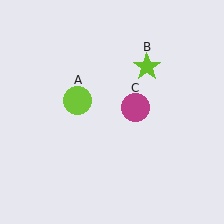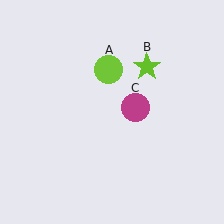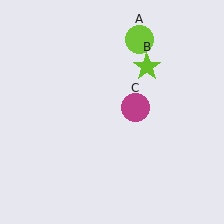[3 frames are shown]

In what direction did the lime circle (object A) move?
The lime circle (object A) moved up and to the right.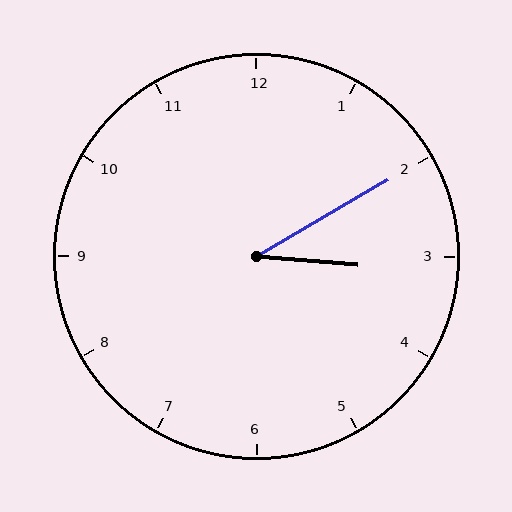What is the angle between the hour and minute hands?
Approximately 35 degrees.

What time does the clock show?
3:10.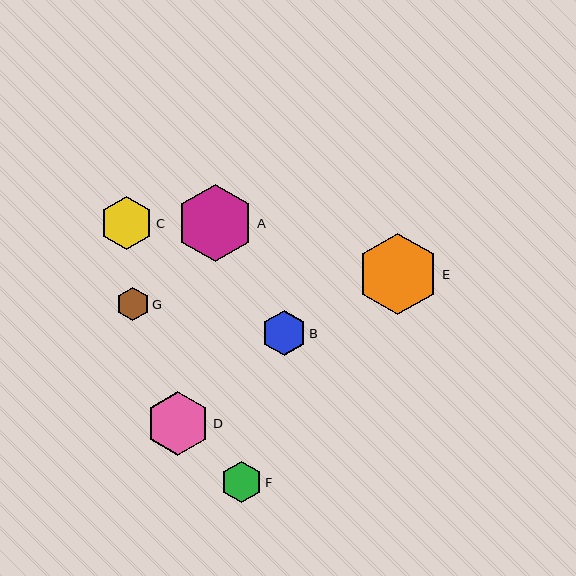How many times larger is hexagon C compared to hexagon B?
Hexagon C is approximately 1.2 times the size of hexagon B.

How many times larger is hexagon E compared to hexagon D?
Hexagon E is approximately 1.3 times the size of hexagon D.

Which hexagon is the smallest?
Hexagon G is the smallest with a size of approximately 33 pixels.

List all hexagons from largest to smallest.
From largest to smallest: E, A, D, C, B, F, G.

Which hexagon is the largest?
Hexagon E is the largest with a size of approximately 81 pixels.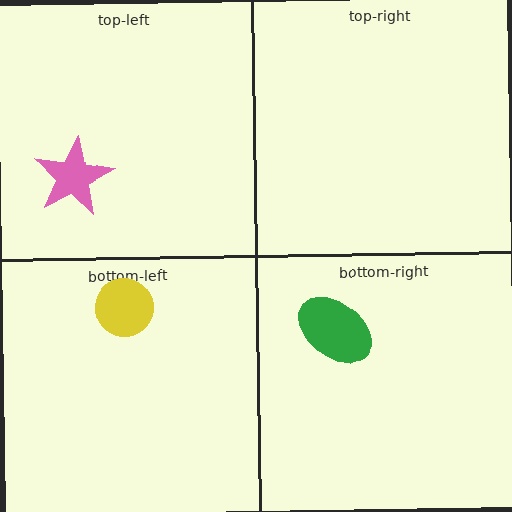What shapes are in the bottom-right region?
The green ellipse.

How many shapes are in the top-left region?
1.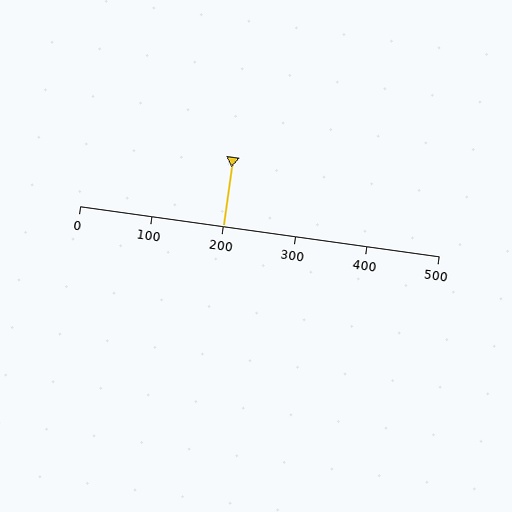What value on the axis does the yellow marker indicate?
The marker indicates approximately 200.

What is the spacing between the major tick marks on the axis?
The major ticks are spaced 100 apart.